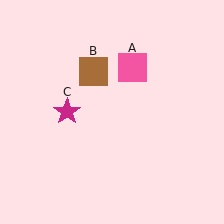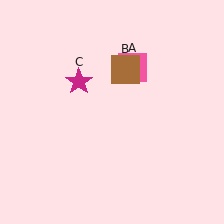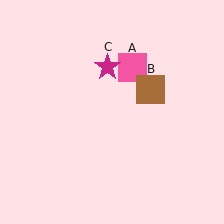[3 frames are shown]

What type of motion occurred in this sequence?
The brown square (object B), magenta star (object C) rotated clockwise around the center of the scene.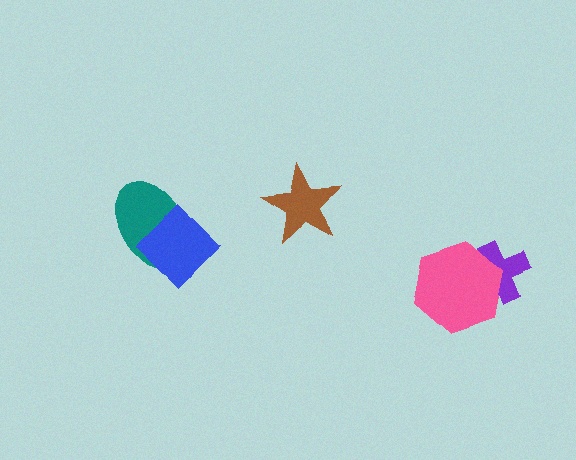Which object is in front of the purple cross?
The pink hexagon is in front of the purple cross.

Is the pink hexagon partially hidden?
No, no other shape covers it.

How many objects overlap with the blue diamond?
1 object overlaps with the blue diamond.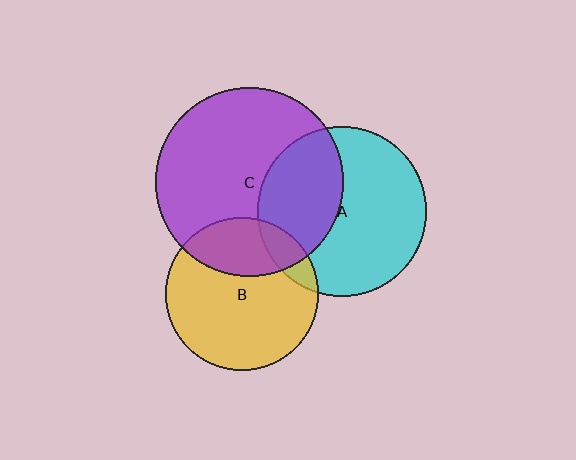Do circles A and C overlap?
Yes.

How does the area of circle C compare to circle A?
Approximately 1.2 times.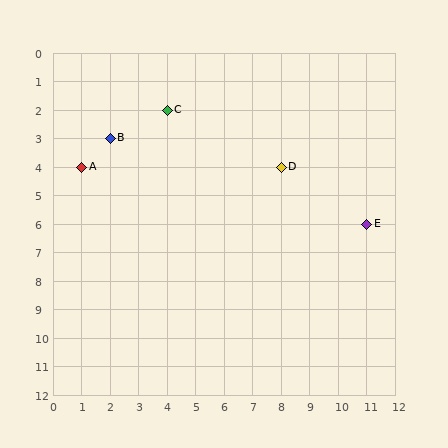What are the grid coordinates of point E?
Point E is at grid coordinates (11, 6).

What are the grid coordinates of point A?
Point A is at grid coordinates (1, 4).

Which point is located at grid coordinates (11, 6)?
Point E is at (11, 6).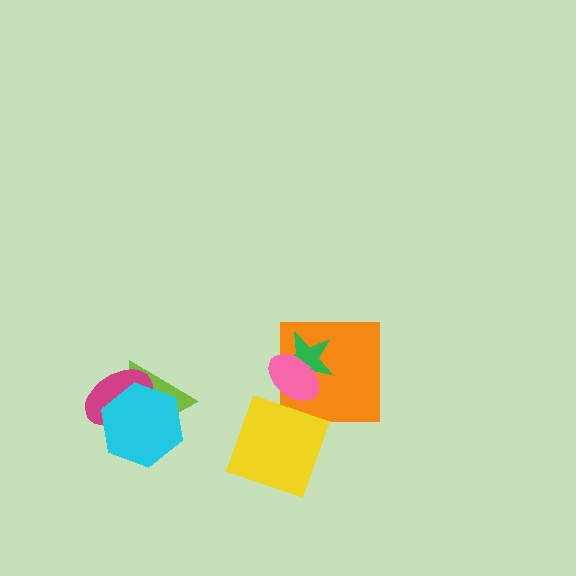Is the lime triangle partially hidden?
Yes, it is partially covered by another shape.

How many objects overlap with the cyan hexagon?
2 objects overlap with the cyan hexagon.